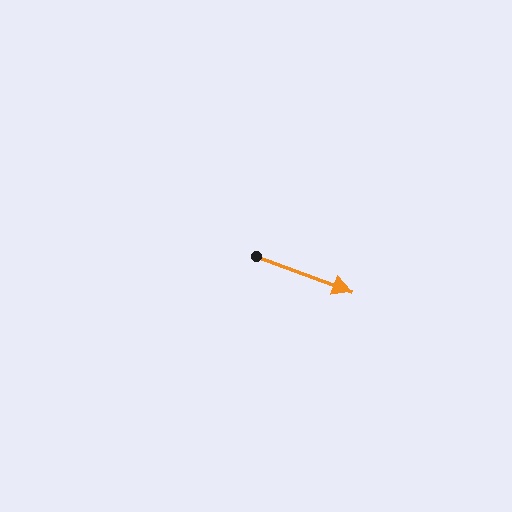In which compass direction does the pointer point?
East.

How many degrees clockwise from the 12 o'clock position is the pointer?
Approximately 111 degrees.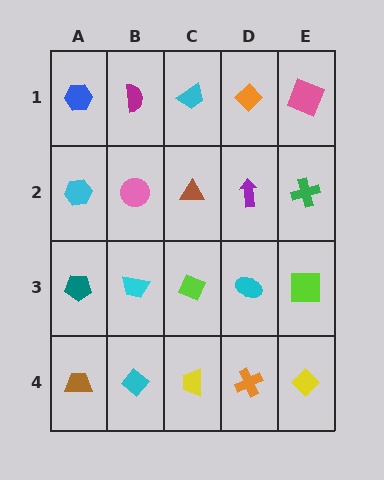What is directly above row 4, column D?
A cyan ellipse.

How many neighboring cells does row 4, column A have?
2.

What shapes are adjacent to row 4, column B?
A cyan trapezoid (row 3, column B), a brown trapezoid (row 4, column A), a yellow trapezoid (row 4, column C).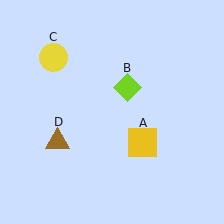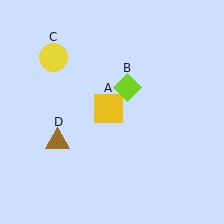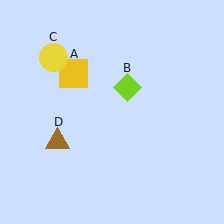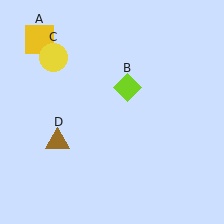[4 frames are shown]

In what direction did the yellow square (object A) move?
The yellow square (object A) moved up and to the left.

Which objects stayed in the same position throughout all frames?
Lime diamond (object B) and yellow circle (object C) and brown triangle (object D) remained stationary.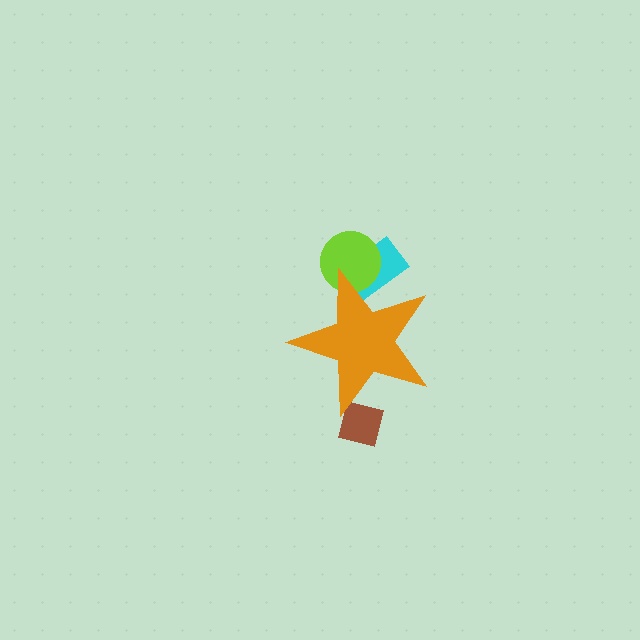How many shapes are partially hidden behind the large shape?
3 shapes are partially hidden.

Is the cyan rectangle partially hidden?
Yes, the cyan rectangle is partially hidden behind the orange star.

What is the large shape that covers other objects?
An orange star.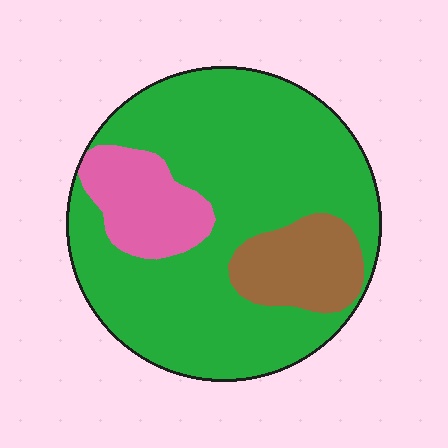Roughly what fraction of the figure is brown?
Brown covers about 15% of the figure.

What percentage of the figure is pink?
Pink takes up about one eighth (1/8) of the figure.